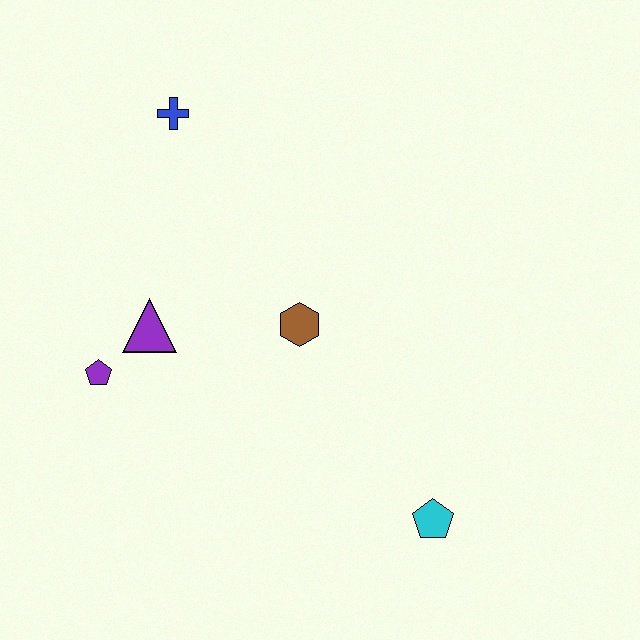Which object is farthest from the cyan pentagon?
The blue cross is farthest from the cyan pentagon.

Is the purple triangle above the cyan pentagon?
Yes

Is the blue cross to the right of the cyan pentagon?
No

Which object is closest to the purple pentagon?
The purple triangle is closest to the purple pentagon.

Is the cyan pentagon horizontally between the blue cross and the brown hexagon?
No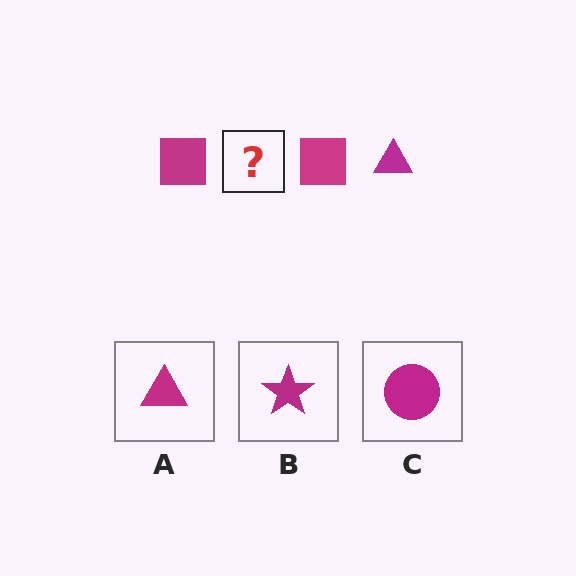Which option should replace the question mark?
Option A.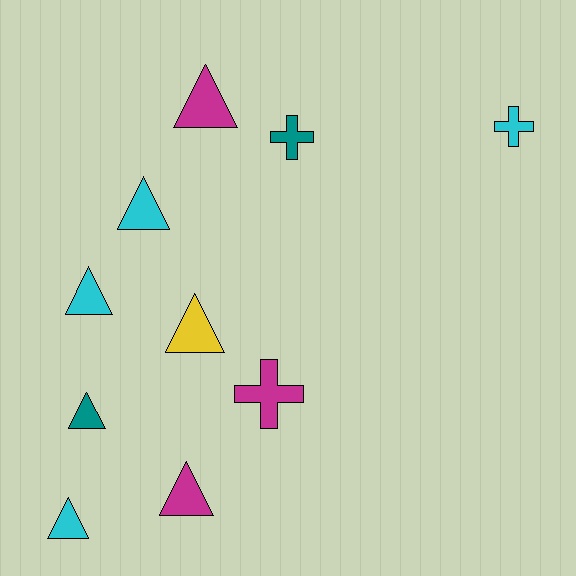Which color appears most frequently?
Cyan, with 4 objects.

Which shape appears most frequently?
Triangle, with 7 objects.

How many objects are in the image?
There are 10 objects.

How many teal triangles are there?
There is 1 teal triangle.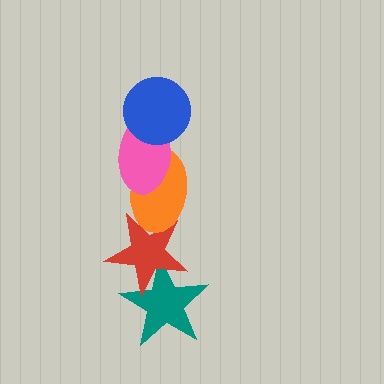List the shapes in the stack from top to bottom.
From top to bottom: the blue circle, the pink ellipse, the orange ellipse, the red star, the teal star.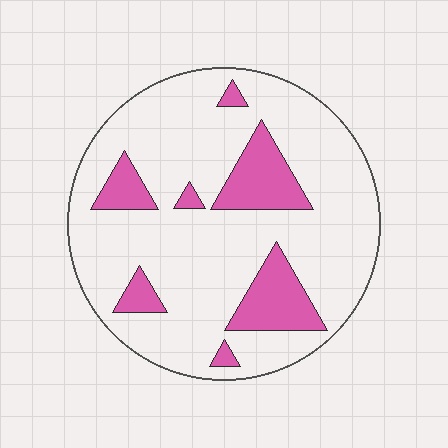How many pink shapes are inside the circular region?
7.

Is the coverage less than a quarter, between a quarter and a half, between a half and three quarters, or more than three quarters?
Less than a quarter.